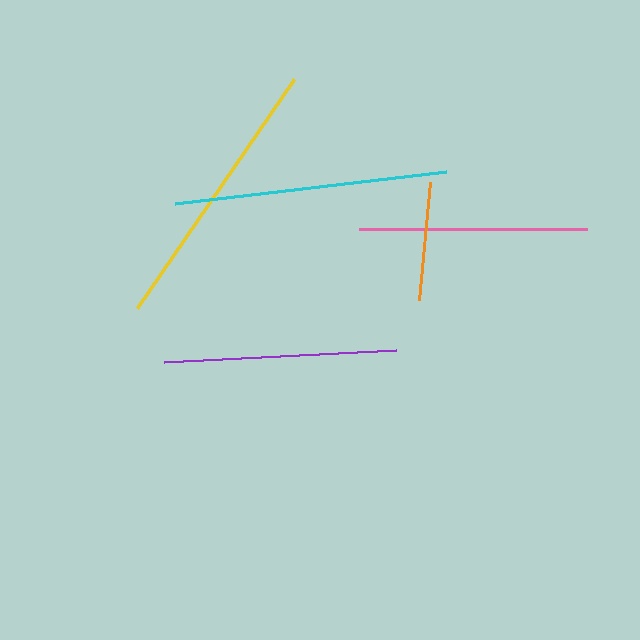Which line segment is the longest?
The yellow line is the longest at approximately 277 pixels.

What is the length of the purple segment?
The purple segment is approximately 232 pixels long.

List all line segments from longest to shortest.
From longest to shortest: yellow, cyan, purple, pink, orange.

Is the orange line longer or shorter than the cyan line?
The cyan line is longer than the orange line.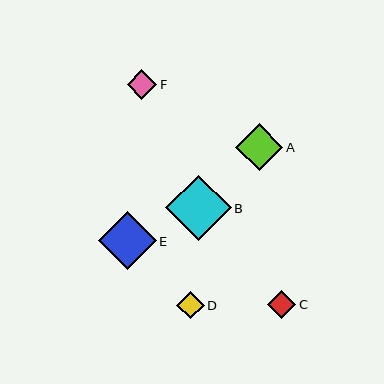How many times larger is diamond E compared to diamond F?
Diamond E is approximately 2.0 times the size of diamond F.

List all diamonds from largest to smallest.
From largest to smallest: B, E, A, F, C, D.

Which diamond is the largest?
Diamond B is the largest with a size of approximately 66 pixels.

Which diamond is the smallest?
Diamond D is the smallest with a size of approximately 27 pixels.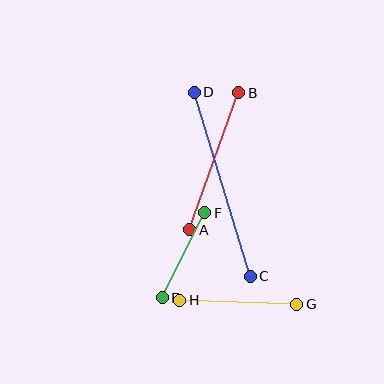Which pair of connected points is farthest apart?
Points C and D are farthest apart.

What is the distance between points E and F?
The distance is approximately 95 pixels.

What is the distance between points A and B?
The distance is approximately 146 pixels.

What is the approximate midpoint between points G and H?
The midpoint is at approximately (238, 302) pixels.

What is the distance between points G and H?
The distance is approximately 117 pixels.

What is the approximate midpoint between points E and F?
The midpoint is at approximately (183, 255) pixels.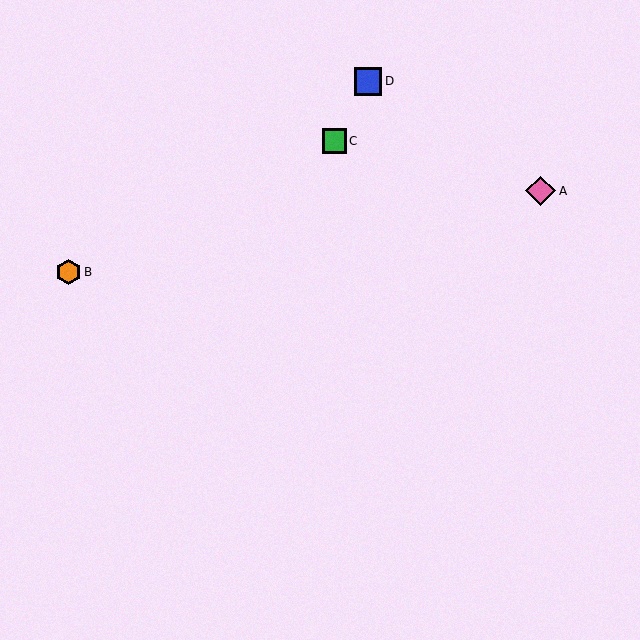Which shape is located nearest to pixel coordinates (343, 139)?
The green square (labeled C) at (334, 141) is nearest to that location.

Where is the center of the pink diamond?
The center of the pink diamond is at (541, 191).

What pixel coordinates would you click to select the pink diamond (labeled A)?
Click at (541, 191) to select the pink diamond A.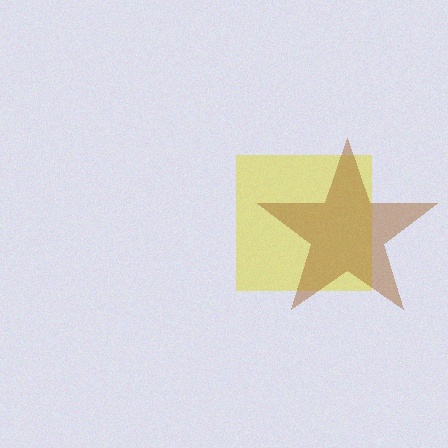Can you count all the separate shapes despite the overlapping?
Yes, there are 2 separate shapes.